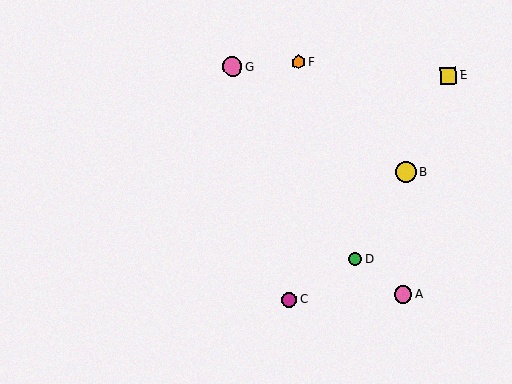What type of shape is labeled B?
Shape B is a yellow circle.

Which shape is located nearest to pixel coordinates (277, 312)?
The magenta circle (labeled C) at (290, 300) is nearest to that location.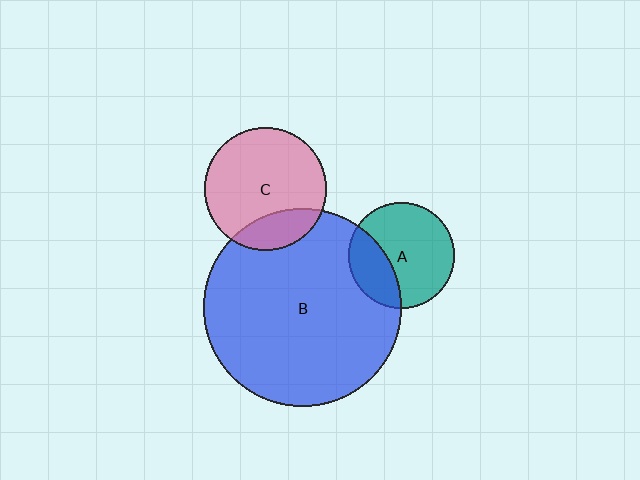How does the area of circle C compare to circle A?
Approximately 1.3 times.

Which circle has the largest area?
Circle B (blue).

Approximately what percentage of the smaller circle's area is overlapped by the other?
Approximately 20%.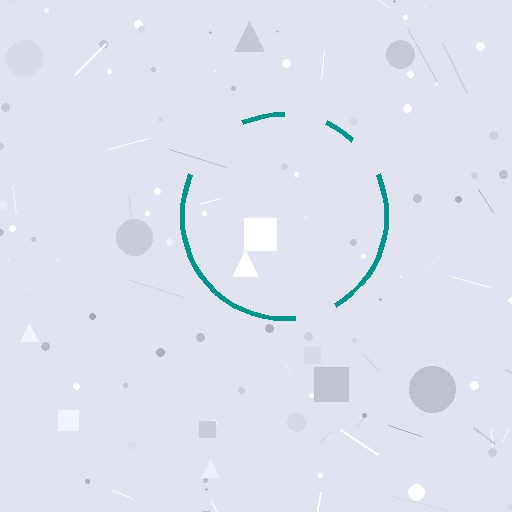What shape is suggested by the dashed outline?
The dashed outline suggests a circle.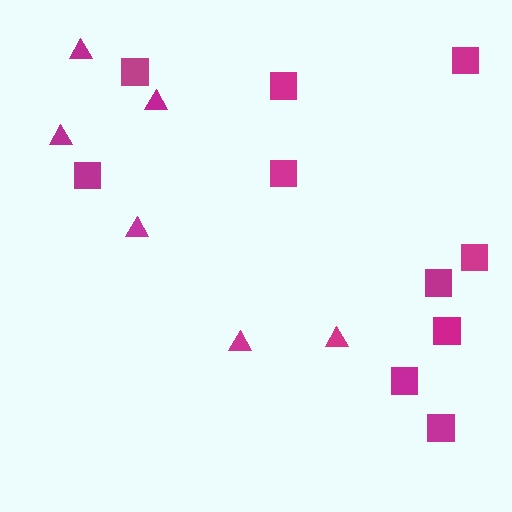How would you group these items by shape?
There are 2 groups: one group of squares (10) and one group of triangles (6).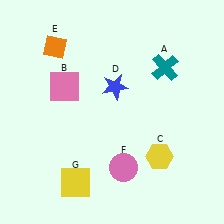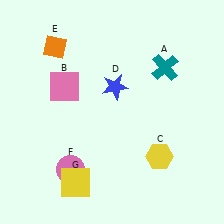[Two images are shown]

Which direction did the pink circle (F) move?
The pink circle (F) moved left.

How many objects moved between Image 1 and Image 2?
1 object moved between the two images.